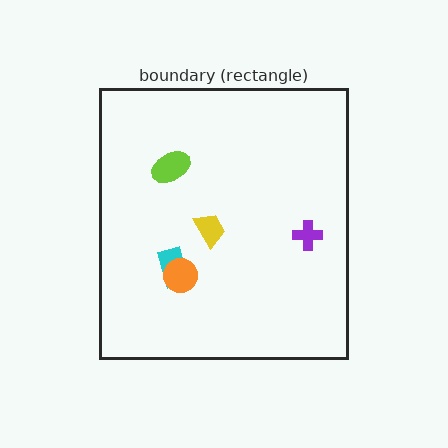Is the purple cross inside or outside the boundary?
Inside.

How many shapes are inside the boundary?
5 inside, 0 outside.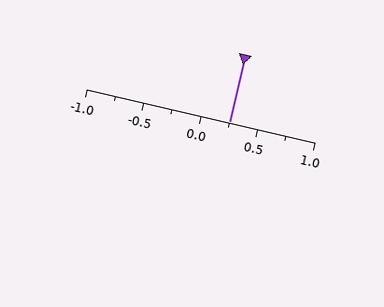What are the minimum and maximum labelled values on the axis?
The axis runs from -1.0 to 1.0.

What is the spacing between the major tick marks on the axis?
The major ticks are spaced 0.5 apart.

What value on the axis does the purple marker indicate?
The marker indicates approximately 0.25.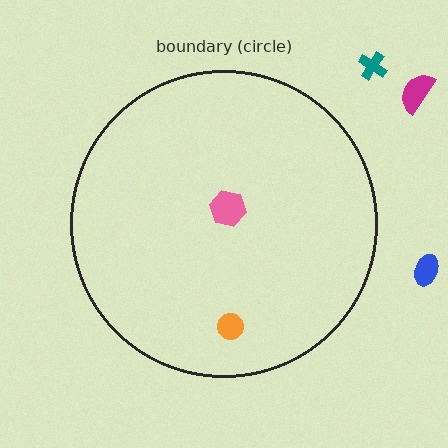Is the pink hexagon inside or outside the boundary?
Inside.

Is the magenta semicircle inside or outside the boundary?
Outside.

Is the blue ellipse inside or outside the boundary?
Outside.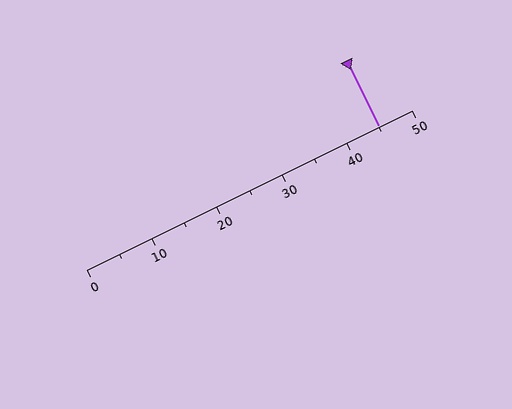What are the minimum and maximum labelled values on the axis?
The axis runs from 0 to 50.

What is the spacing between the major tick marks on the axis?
The major ticks are spaced 10 apart.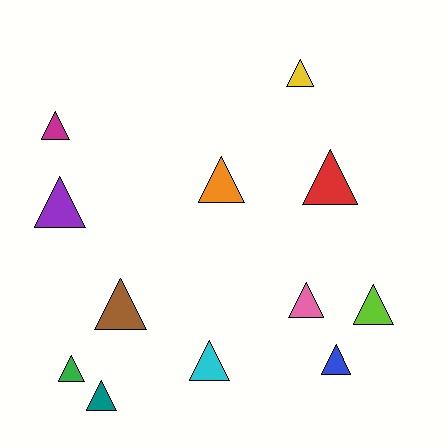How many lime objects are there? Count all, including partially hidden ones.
There is 1 lime object.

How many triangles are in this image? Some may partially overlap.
There are 12 triangles.